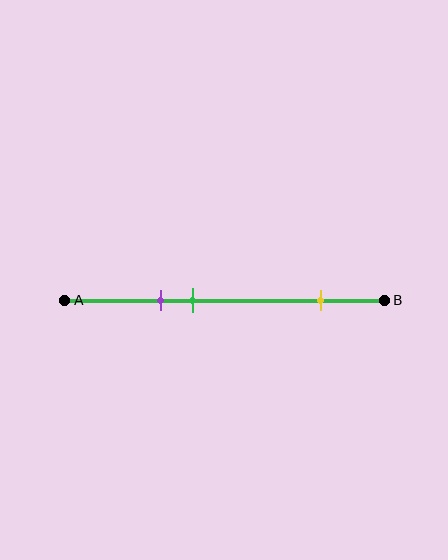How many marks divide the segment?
There are 3 marks dividing the segment.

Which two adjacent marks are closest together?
The purple and green marks are the closest adjacent pair.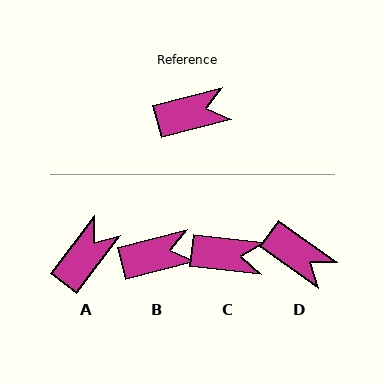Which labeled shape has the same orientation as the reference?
B.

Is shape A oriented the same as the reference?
No, it is off by about 39 degrees.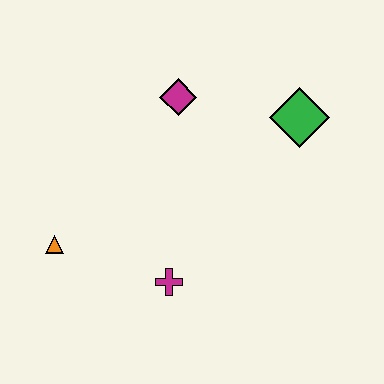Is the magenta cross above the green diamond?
No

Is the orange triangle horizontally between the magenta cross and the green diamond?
No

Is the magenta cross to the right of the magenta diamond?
No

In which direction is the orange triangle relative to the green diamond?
The orange triangle is to the left of the green diamond.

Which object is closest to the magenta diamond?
The green diamond is closest to the magenta diamond.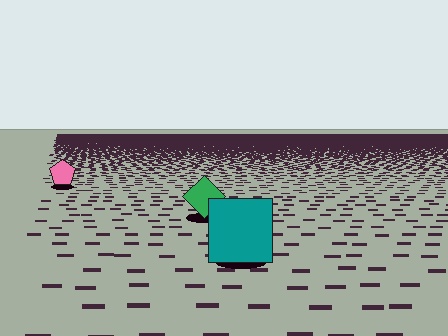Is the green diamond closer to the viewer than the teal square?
No. The teal square is closer — you can tell from the texture gradient: the ground texture is coarser near it.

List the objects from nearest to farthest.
From nearest to farthest: the teal square, the green diamond, the pink pentagon.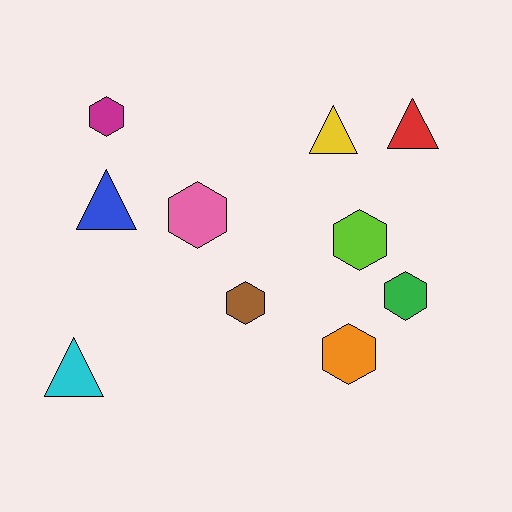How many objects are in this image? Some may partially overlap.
There are 10 objects.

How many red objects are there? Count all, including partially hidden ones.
There is 1 red object.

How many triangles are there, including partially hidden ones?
There are 4 triangles.